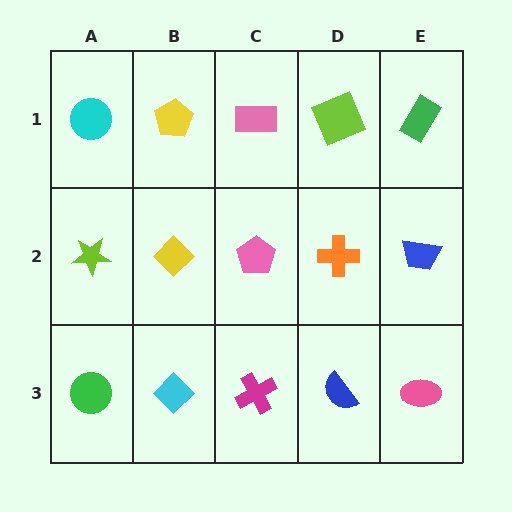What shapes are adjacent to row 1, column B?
A yellow diamond (row 2, column B), a cyan circle (row 1, column A), a pink rectangle (row 1, column C).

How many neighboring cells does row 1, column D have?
3.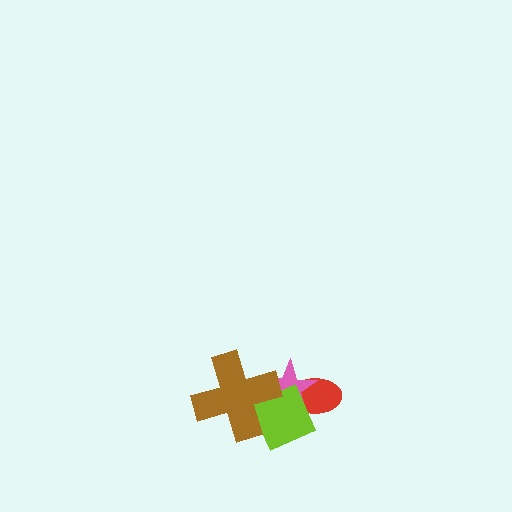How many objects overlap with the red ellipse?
2 objects overlap with the red ellipse.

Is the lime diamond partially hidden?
Yes, it is partially covered by another shape.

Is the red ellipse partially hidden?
Yes, it is partially covered by another shape.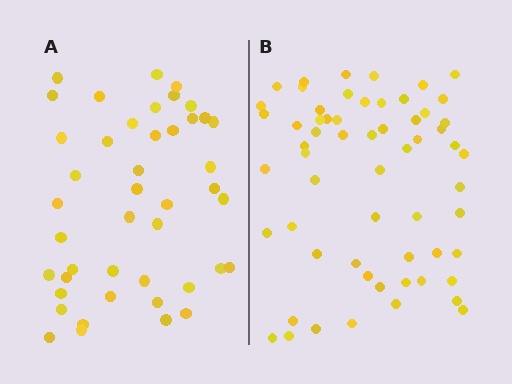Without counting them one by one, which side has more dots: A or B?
Region B (the right region) has more dots.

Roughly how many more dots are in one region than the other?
Region B has approximately 15 more dots than region A.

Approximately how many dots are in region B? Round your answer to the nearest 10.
About 60 dots.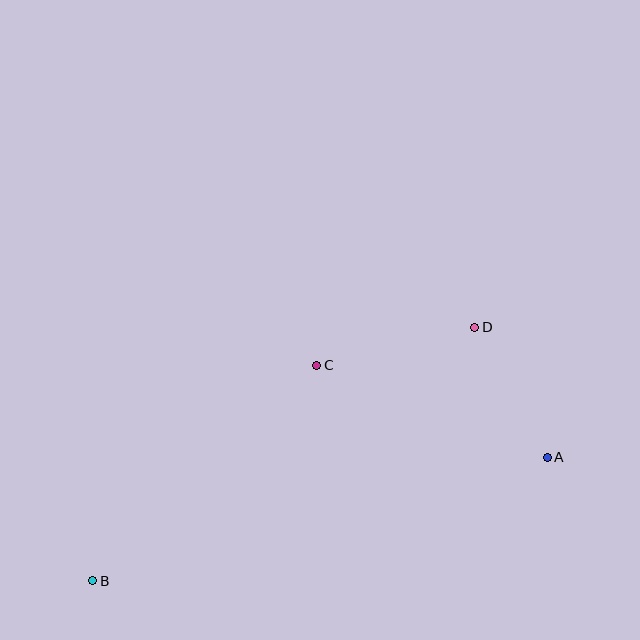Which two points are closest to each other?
Points A and D are closest to each other.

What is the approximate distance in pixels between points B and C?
The distance between B and C is approximately 311 pixels.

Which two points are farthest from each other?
Points A and B are farthest from each other.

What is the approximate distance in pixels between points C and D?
The distance between C and D is approximately 163 pixels.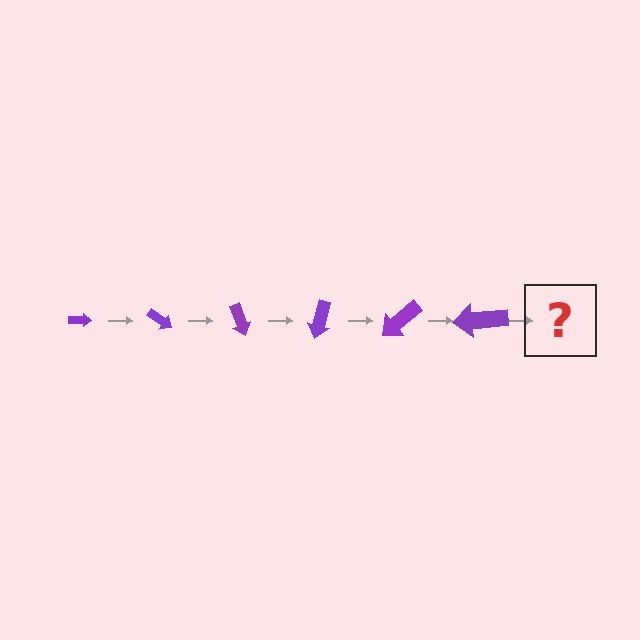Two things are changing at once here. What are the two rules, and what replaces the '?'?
The two rules are that the arrow grows larger each step and it rotates 35 degrees each step. The '?' should be an arrow, larger than the previous one and rotated 210 degrees from the start.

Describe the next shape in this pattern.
It should be an arrow, larger than the previous one and rotated 210 degrees from the start.